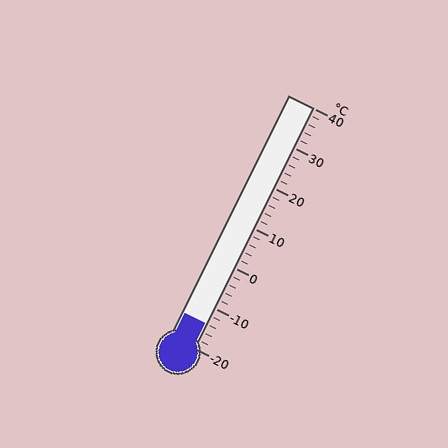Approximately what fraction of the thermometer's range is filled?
The thermometer is filled to approximately 10% of its range.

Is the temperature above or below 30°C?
The temperature is below 30°C.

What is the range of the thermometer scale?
The thermometer scale ranges from -20°C to 40°C.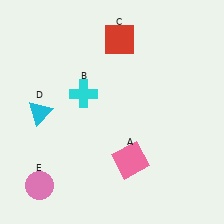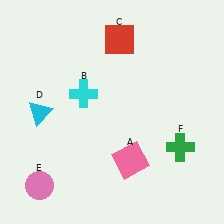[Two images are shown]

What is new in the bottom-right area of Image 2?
A green cross (F) was added in the bottom-right area of Image 2.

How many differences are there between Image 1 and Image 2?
There is 1 difference between the two images.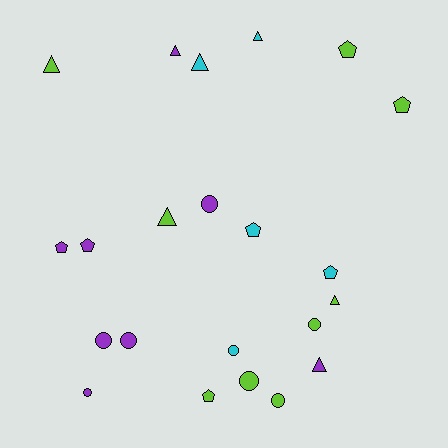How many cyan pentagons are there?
There are 2 cyan pentagons.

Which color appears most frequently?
Lime, with 9 objects.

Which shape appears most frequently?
Circle, with 8 objects.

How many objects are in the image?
There are 22 objects.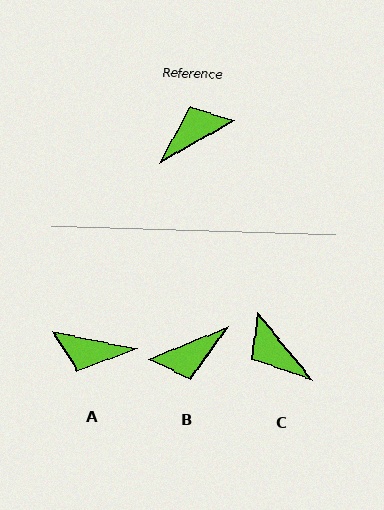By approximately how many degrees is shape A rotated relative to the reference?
Approximately 139 degrees counter-clockwise.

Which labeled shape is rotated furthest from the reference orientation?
B, about 173 degrees away.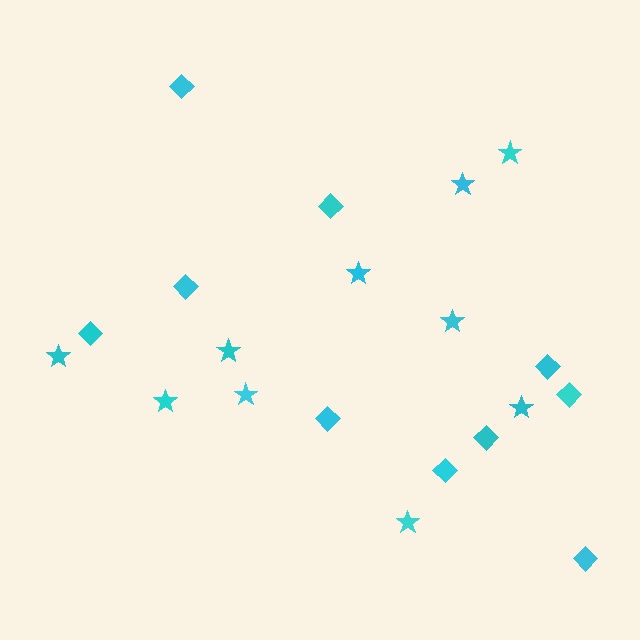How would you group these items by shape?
There are 2 groups: one group of stars (10) and one group of diamonds (10).